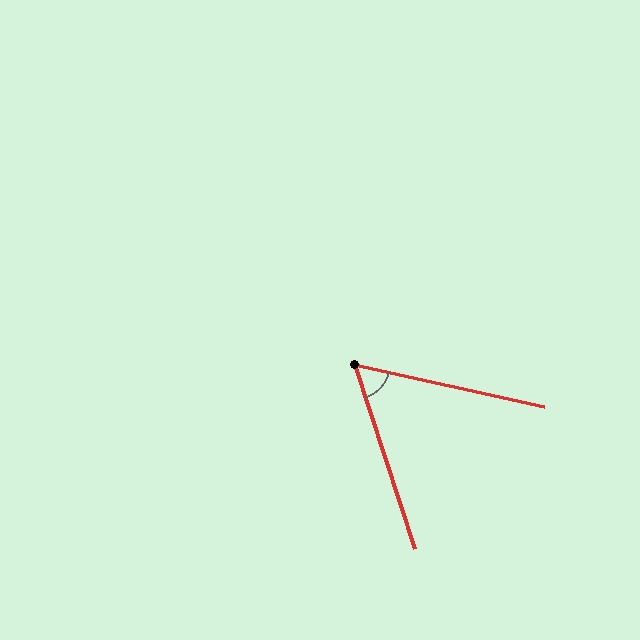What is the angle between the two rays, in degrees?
Approximately 60 degrees.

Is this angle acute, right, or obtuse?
It is acute.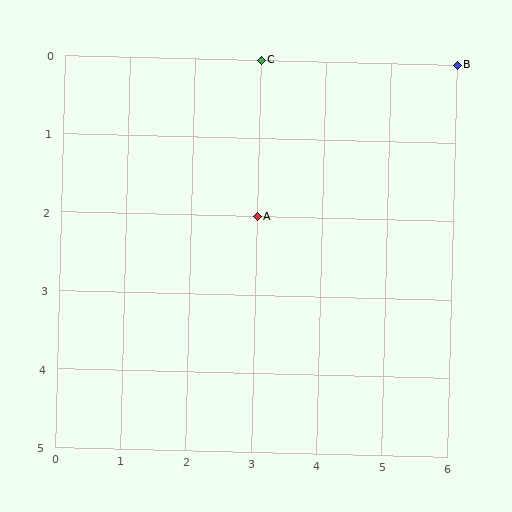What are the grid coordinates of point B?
Point B is at grid coordinates (6, 0).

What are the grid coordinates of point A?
Point A is at grid coordinates (3, 2).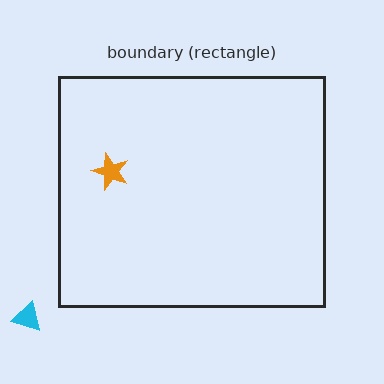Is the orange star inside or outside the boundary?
Inside.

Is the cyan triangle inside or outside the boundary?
Outside.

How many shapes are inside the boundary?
1 inside, 1 outside.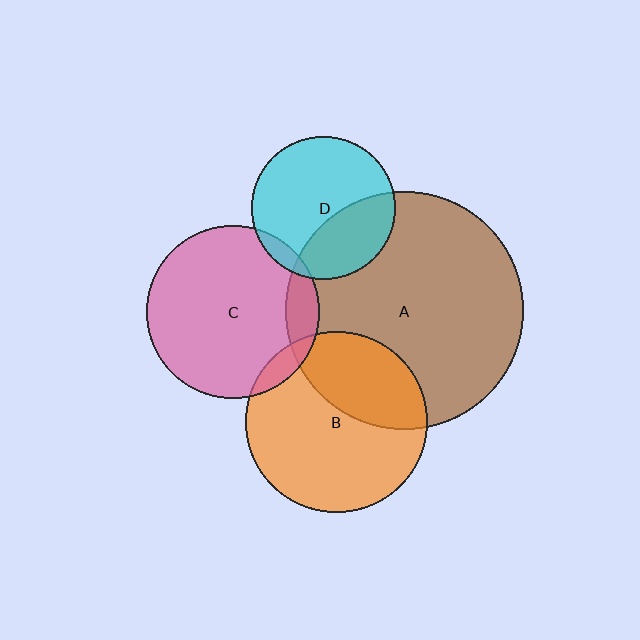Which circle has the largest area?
Circle A (brown).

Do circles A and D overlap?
Yes.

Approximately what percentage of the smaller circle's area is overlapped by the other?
Approximately 35%.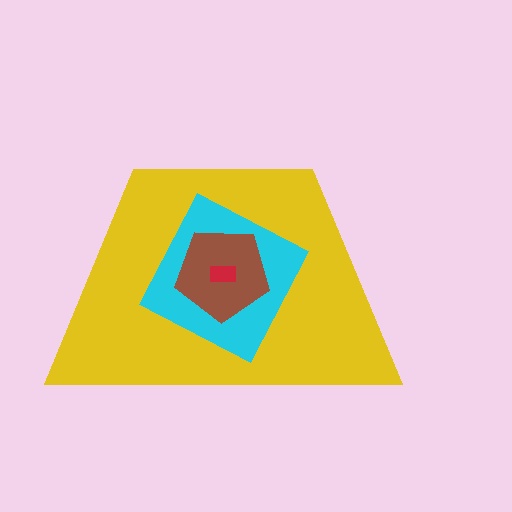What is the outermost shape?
The yellow trapezoid.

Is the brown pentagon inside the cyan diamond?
Yes.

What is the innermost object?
The red rectangle.